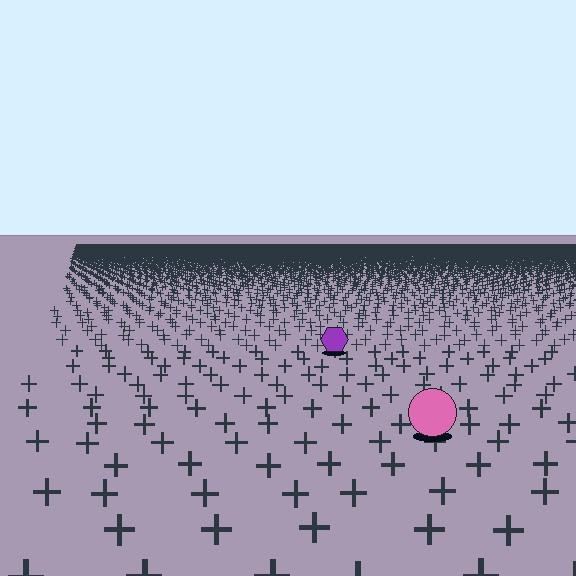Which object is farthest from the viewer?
The purple hexagon is farthest from the viewer. It appears smaller and the ground texture around it is denser.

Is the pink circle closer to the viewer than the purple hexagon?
Yes. The pink circle is closer — you can tell from the texture gradient: the ground texture is coarser near it.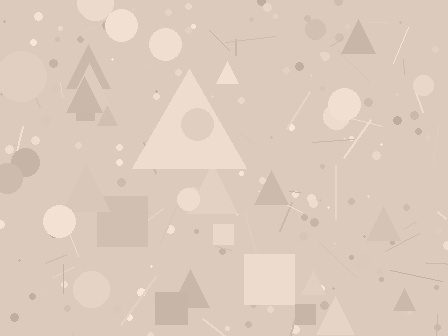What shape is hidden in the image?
A triangle is hidden in the image.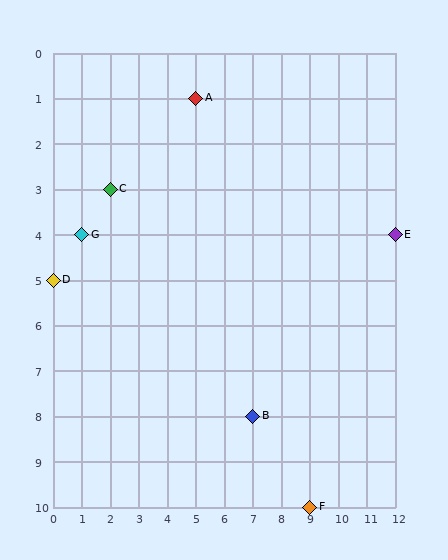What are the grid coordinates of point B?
Point B is at grid coordinates (7, 8).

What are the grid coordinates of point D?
Point D is at grid coordinates (0, 5).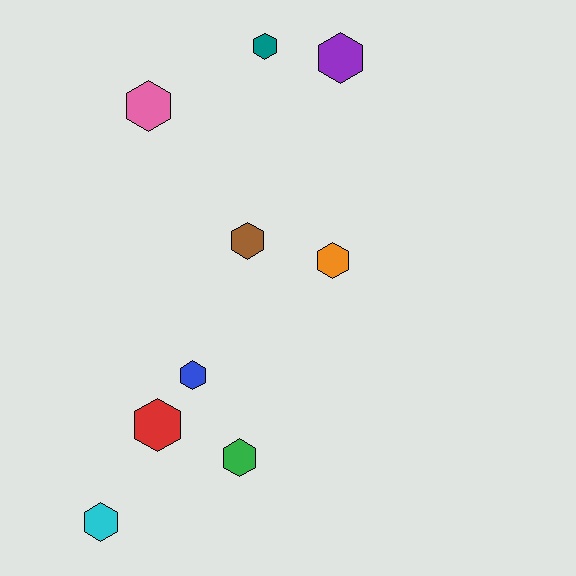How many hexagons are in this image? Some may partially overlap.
There are 9 hexagons.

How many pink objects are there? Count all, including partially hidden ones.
There is 1 pink object.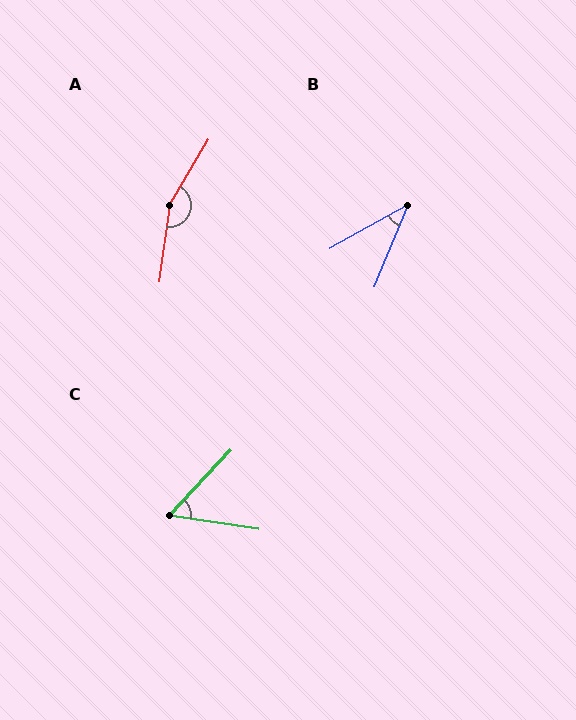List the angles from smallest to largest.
B (39°), C (55°), A (157°).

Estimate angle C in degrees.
Approximately 55 degrees.